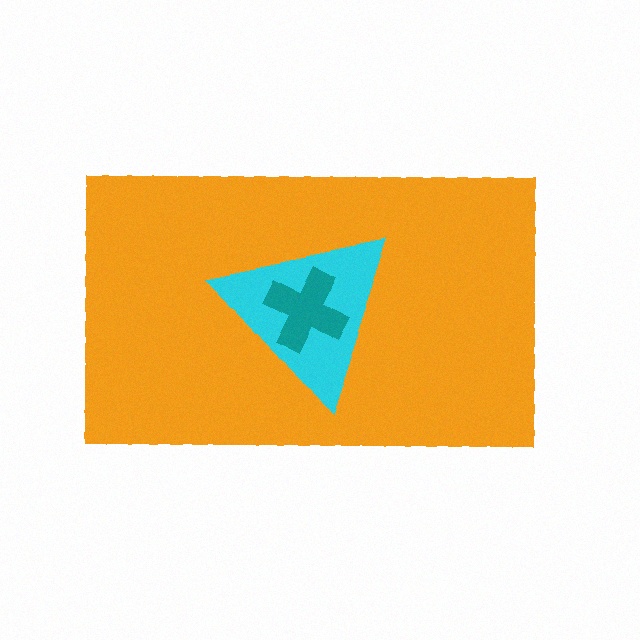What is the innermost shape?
The teal cross.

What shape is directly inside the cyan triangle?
The teal cross.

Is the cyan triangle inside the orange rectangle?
Yes.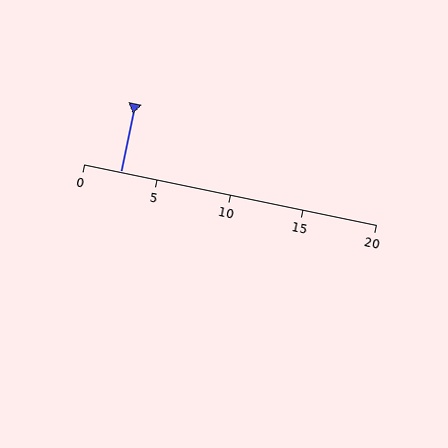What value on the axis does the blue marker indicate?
The marker indicates approximately 2.5.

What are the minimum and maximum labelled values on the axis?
The axis runs from 0 to 20.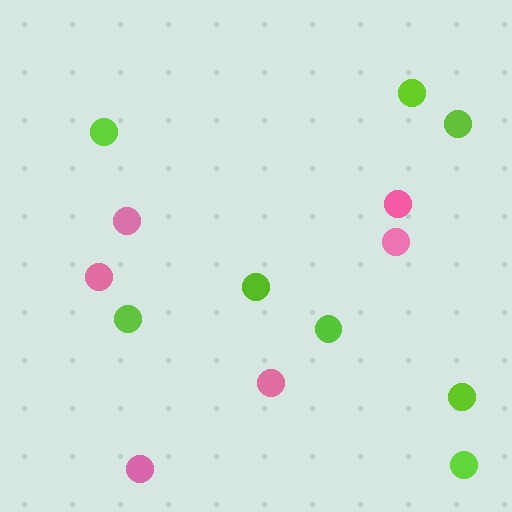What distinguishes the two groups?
There are 2 groups: one group of pink circles (6) and one group of lime circles (8).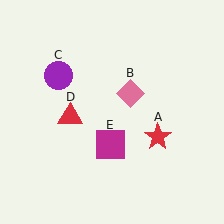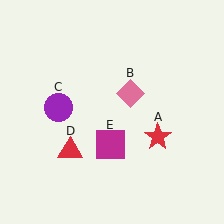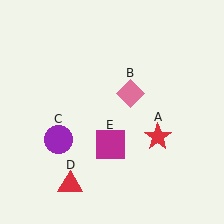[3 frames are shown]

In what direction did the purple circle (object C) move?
The purple circle (object C) moved down.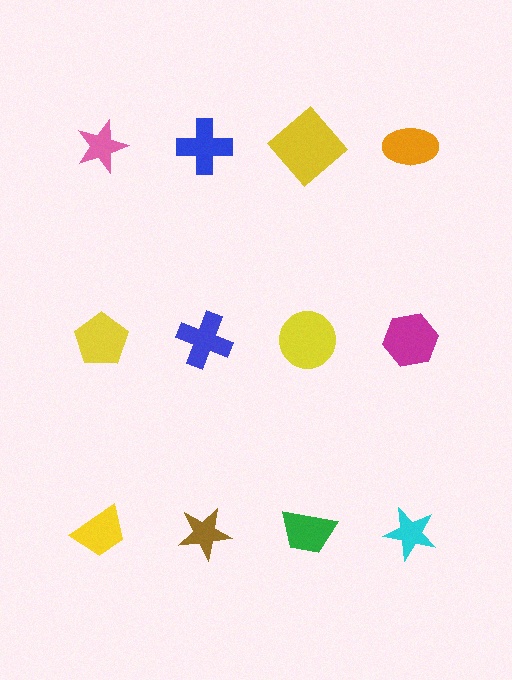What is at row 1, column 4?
An orange ellipse.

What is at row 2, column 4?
A magenta hexagon.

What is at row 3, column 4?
A cyan star.